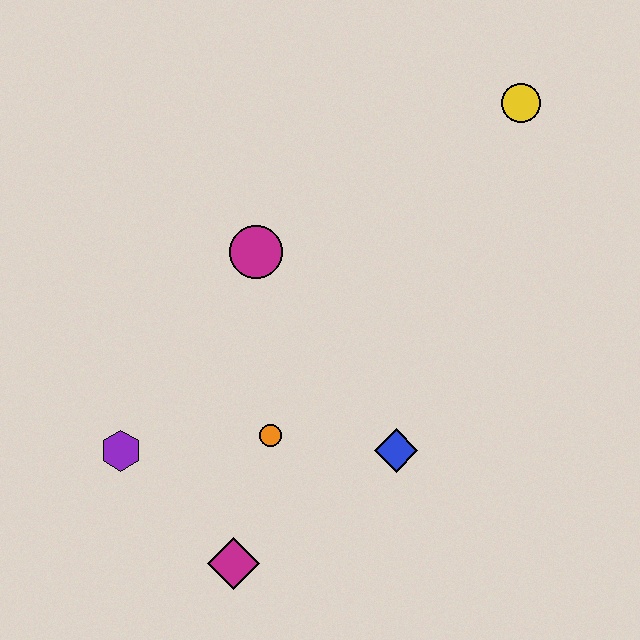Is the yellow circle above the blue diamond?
Yes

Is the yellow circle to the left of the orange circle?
No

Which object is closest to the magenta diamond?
The orange circle is closest to the magenta diamond.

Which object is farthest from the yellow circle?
The magenta diamond is farthest from the yellow circle.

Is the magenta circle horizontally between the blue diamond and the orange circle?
No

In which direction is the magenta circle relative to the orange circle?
The magenta circle is above the orange circle.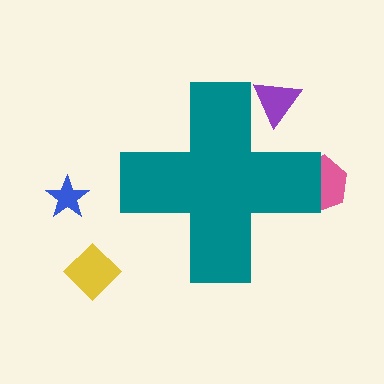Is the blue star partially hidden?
No, the blue star is fully visible.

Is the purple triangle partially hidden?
Yes, the purple triangle is partially hidden behind the teal cross.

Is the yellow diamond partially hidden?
No, the yellow diamond is fully visible.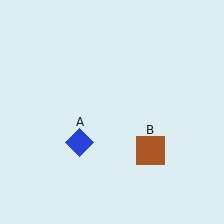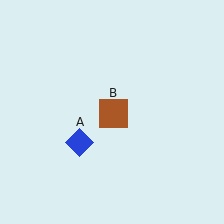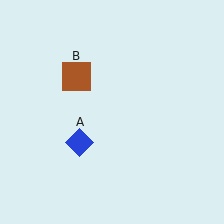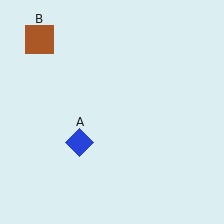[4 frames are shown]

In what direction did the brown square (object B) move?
The brown square (object B) moved up and to the left.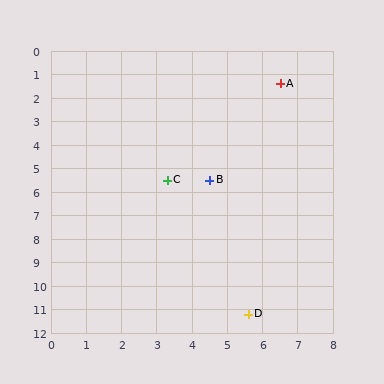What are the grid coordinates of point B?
Point B is at approximately (4.5, 5.5).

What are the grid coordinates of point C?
Point C is at approximately (3.3, 5.5).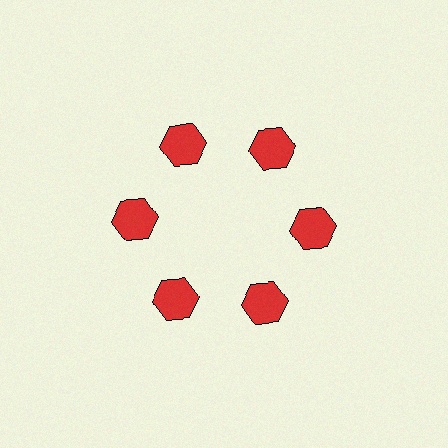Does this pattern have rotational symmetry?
Yes, this pattern has 6-fold rotational symmetry. It looks the same after rotating 60 degrees around the center.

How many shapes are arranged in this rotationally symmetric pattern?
There are 6 shapes, arranged in 6 groups of 1.